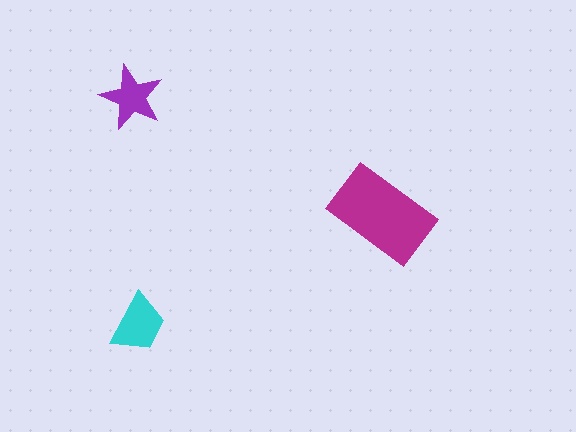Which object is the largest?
The magenta rectangle.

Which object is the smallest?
The purple star.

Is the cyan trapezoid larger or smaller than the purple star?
Larger.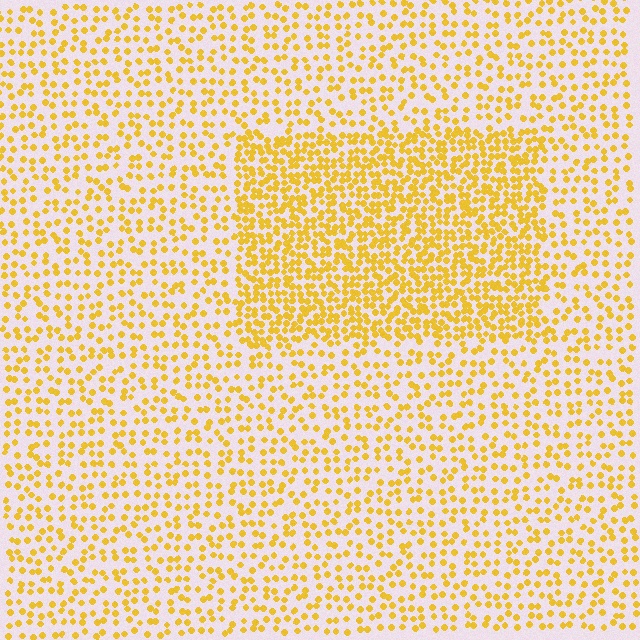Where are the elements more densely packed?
The elements are more densely packed inside the rectangle boundary.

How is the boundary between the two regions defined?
The boundary is defined by a change in element density (approximately 2.0x ratio). All elements are the same color, size, and shape.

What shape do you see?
I see a rectangle.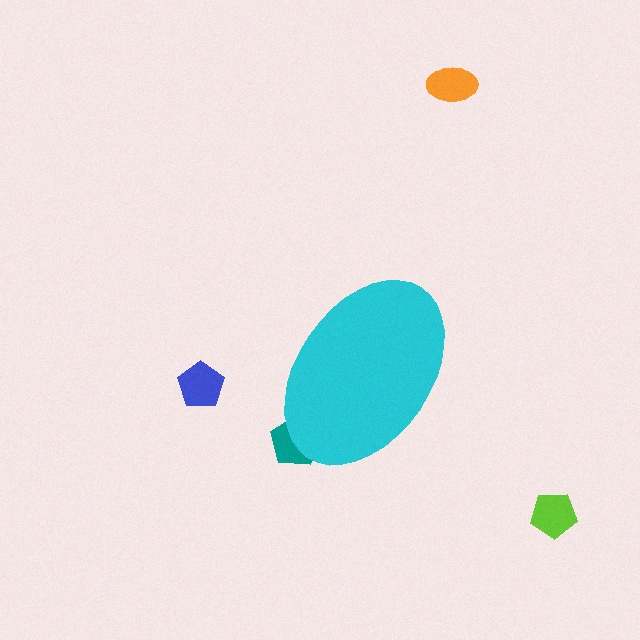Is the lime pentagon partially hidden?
No, the lime pentagon is fully visible.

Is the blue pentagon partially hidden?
No, the blue pentagon is fully visible.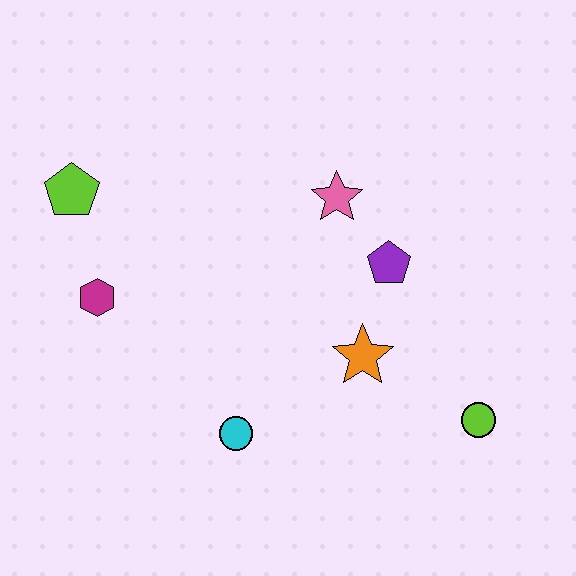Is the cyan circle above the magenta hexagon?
No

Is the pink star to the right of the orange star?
No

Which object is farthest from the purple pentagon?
The lime pentagon is farthest from the purple pentagon.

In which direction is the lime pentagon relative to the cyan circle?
The lime pentagon is above the cyan circle.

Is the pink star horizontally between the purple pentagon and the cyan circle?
Yes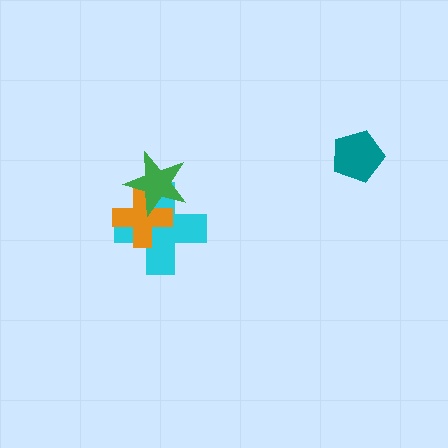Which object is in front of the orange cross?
The green star is in front of the orange cross.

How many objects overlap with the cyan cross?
2 objects overlap with the cyan cross.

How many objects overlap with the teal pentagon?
0 objects overlap with the teal pentagon.